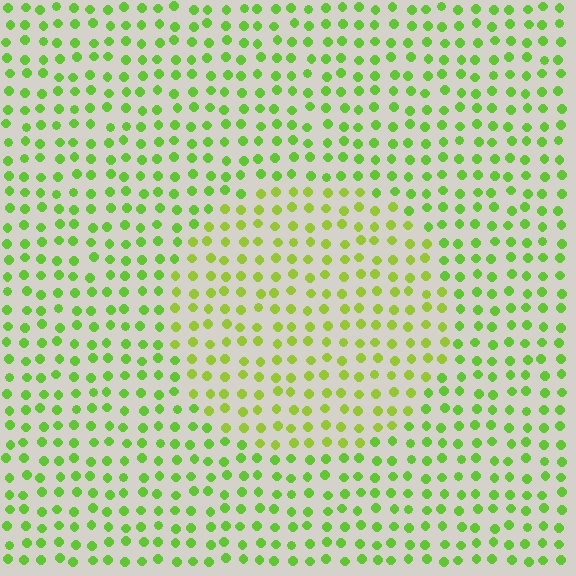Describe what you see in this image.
The image is filled with small lime elements in a uniform arrangement. A circle-shaped region is visible where the elements are tinted to a slightly different hue, forming a subtle color boundary.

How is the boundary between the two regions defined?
The boundary is defined purely by a slight shift in hue (about 21 degrees). Spacing, size, and orientation are identical on both sides.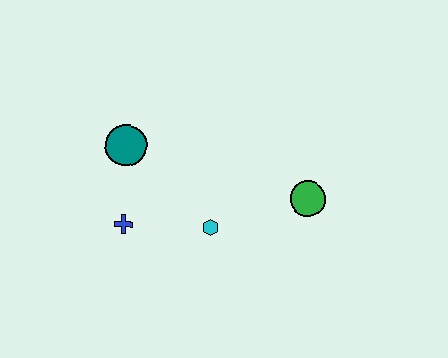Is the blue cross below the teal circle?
Yes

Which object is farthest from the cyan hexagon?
The teal circle is farthest from the cyan hexagon.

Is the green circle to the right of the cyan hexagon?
Yes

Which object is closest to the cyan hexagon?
The blue cross is closest to the cyan hexagon.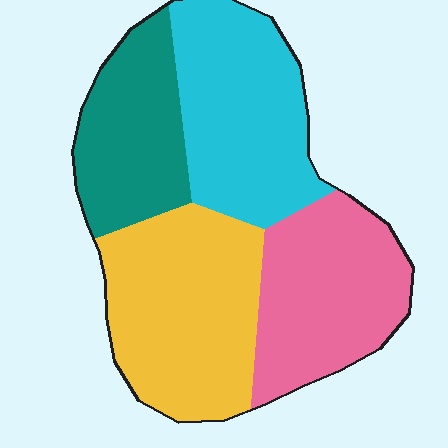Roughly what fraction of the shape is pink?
Pink takes up about one quarter (1/4) of the shape.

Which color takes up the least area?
Teal, at roughly 20%.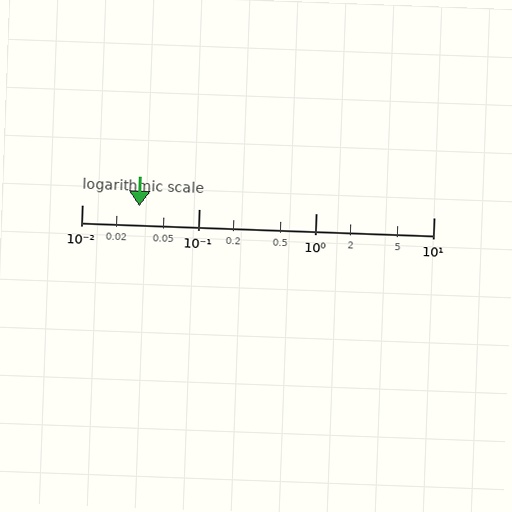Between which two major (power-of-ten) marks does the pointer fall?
The pointer is between 0.01 and 0.1.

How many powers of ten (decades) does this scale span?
The scale spans 3 decades, from 0.01 to 10.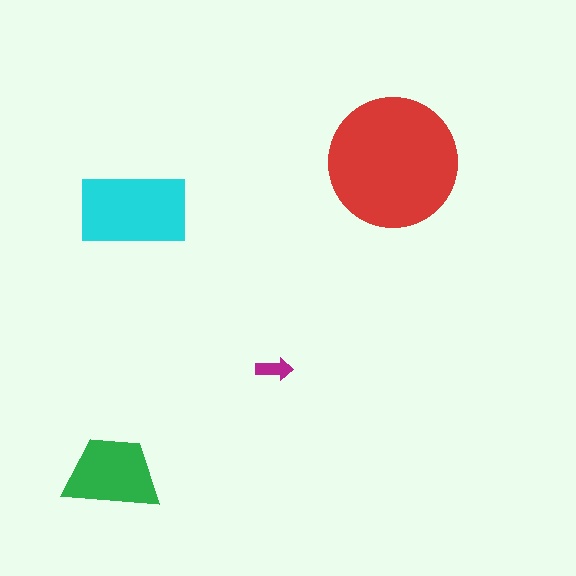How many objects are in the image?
There are 4 objects in the image.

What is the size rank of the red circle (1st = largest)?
1st.